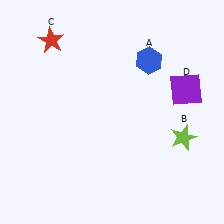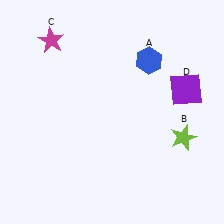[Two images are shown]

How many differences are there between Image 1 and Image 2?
There is 1 difference between the two images.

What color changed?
The star (C) changed from red in Image 1 to magenta in Image 2.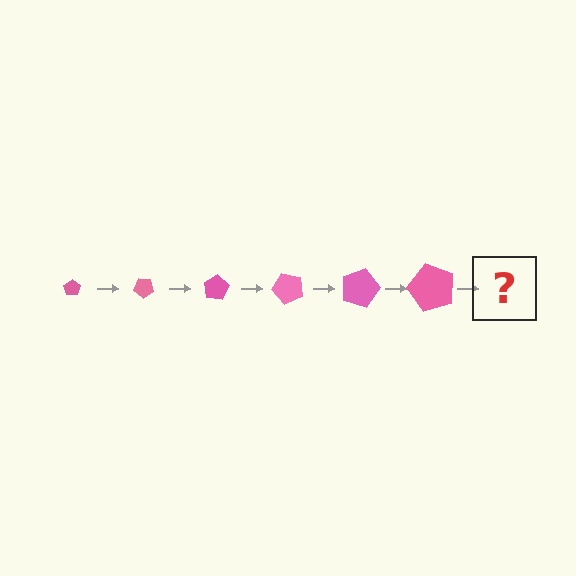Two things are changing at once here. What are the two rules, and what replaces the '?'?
The two rules are that the pentagon grows larger each step and it rotates 40 degrees each step. The '?' should be a pentagon, larger than the previous one and rotated 240 degrees from the start.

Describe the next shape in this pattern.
It should be a pentagon, larger than the previous one and rotated 240 degrees from the start.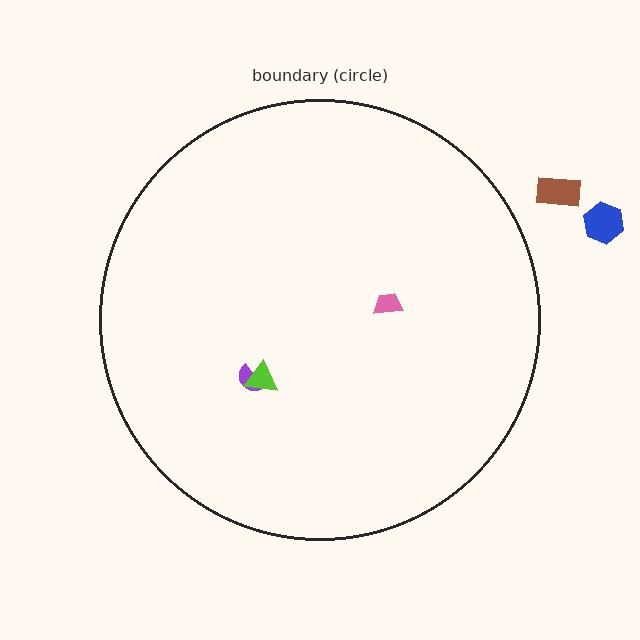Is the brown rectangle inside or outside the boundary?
Outside.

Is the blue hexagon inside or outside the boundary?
Outside.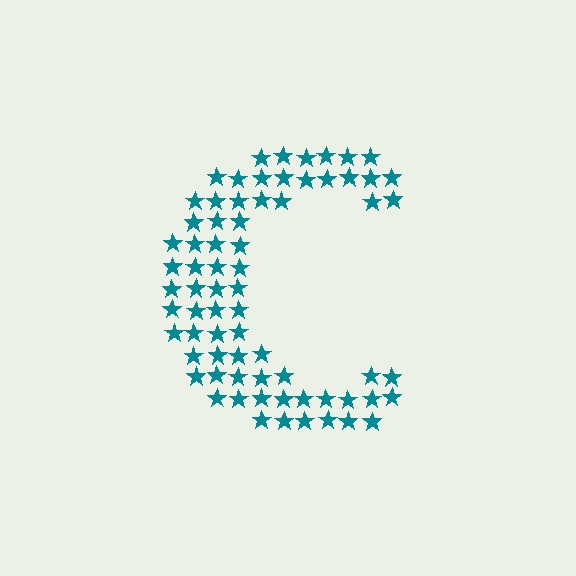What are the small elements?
The small elements are stars.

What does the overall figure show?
The overall figure shows the letter C.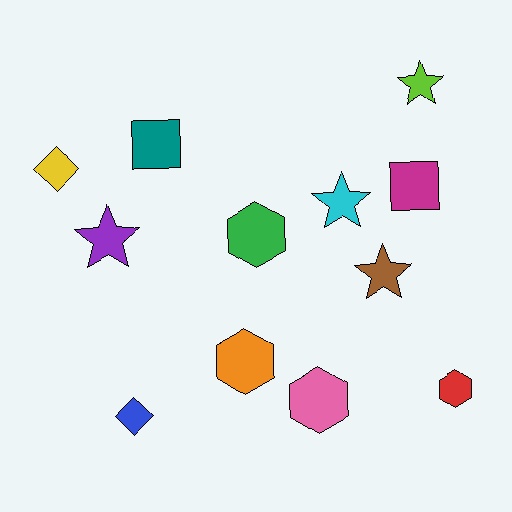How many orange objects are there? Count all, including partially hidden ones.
There is 1 orange object.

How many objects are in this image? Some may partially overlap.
There are 12 objects.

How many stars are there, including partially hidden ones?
There are 4 stars.